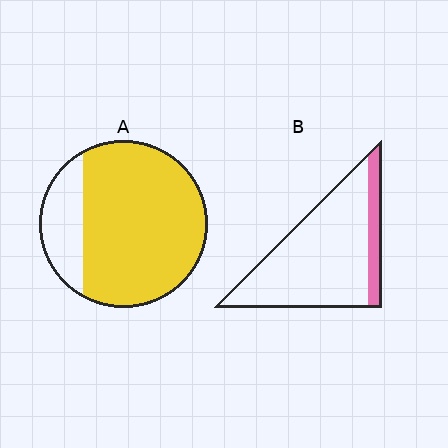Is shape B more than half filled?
No.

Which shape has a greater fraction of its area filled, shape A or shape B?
Shape A.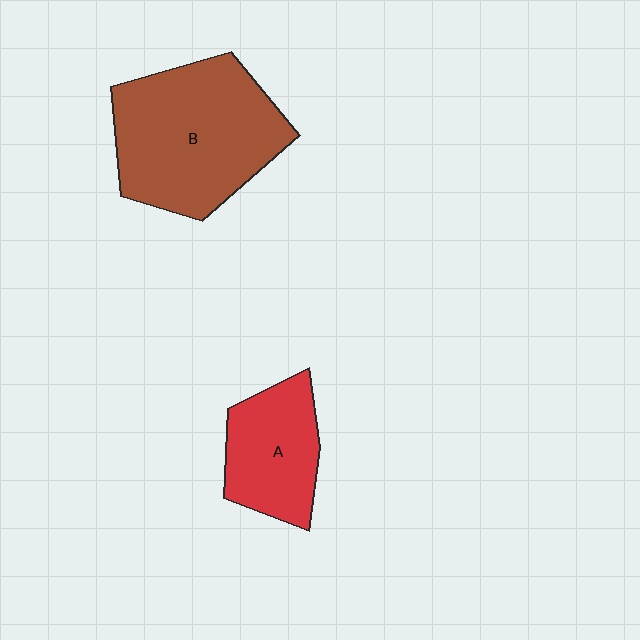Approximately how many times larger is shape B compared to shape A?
Approximately 1.8 times.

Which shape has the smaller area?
Shape A (red).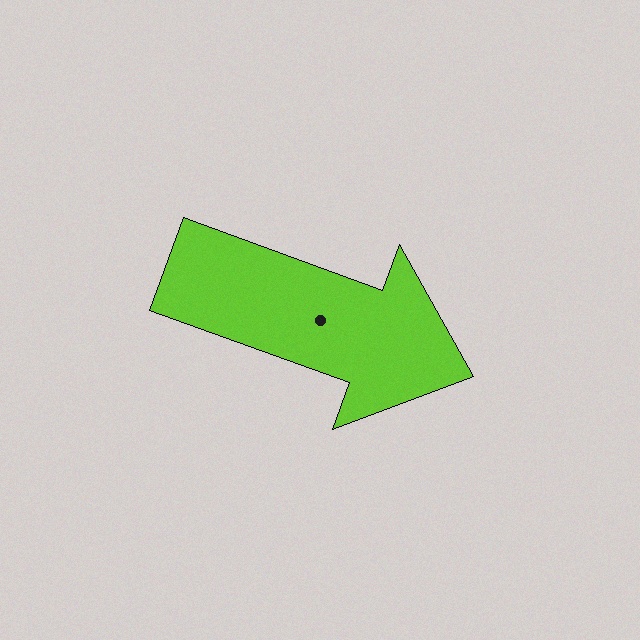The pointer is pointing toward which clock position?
Roughly 4 o'clock.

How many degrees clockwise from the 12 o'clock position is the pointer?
Approximately 110 degrees.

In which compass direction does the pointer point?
East.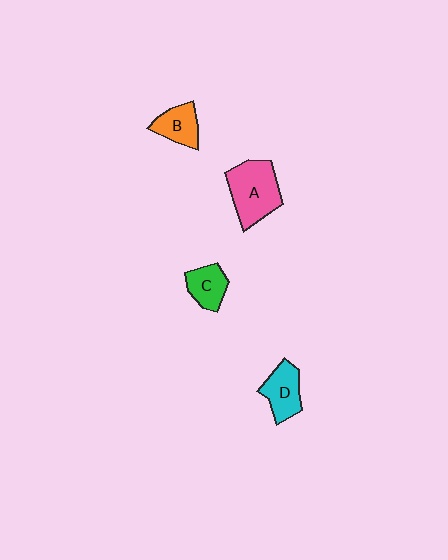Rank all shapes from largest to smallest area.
From largest to smallest: A (pink), D (cyan), B (orange), C (green).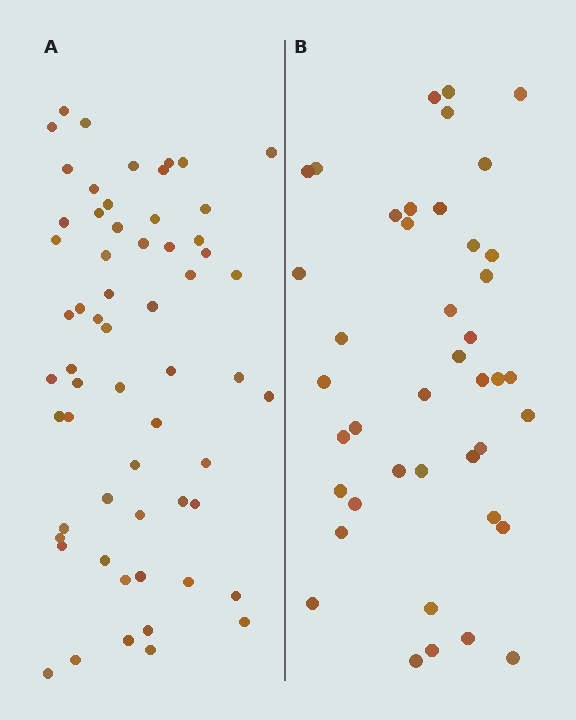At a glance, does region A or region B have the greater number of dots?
Region A (the left region) has more dots.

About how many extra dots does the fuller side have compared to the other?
Region A has approximately 20 more dots than region B.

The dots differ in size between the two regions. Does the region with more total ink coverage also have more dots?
No. Region B has more total ink coverage because its dots are larger, but region A actually contains more individual dots. Total area can be misleading — the number of items is what matters here.